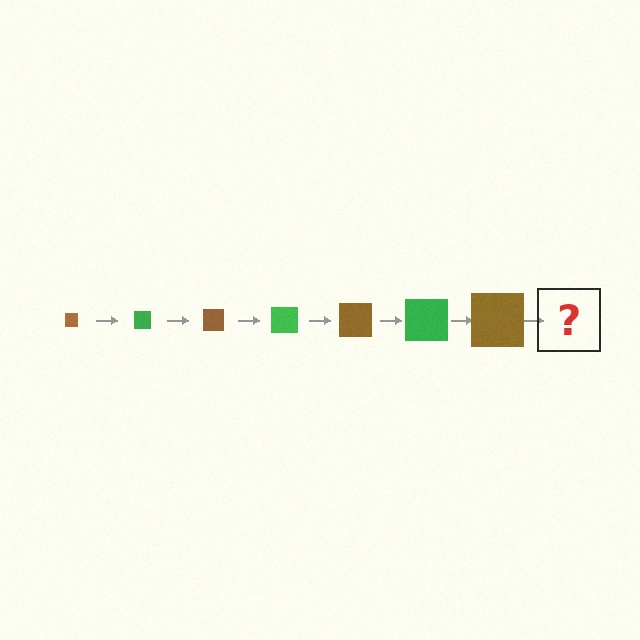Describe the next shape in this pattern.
It should be a green square, larger than the previous one.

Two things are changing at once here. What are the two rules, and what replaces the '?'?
The two rules are that the square grows larger each step and the color cycles through brown and green. The '?' should be a green square, larger than the previous one.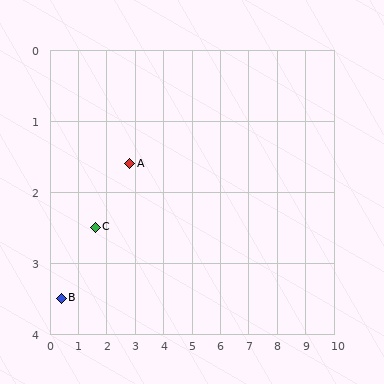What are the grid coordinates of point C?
Point C is at approximately (1.6, 2.5).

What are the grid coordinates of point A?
Point A is at approximately (2.8, 1.6).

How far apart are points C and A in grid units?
Points C and A are about 1.5 grid units apart.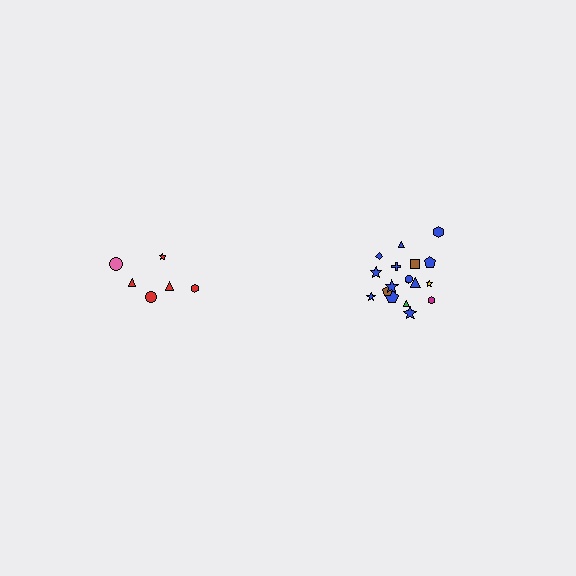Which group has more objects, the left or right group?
The right group.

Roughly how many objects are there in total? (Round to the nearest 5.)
Roughly 25 objects in total.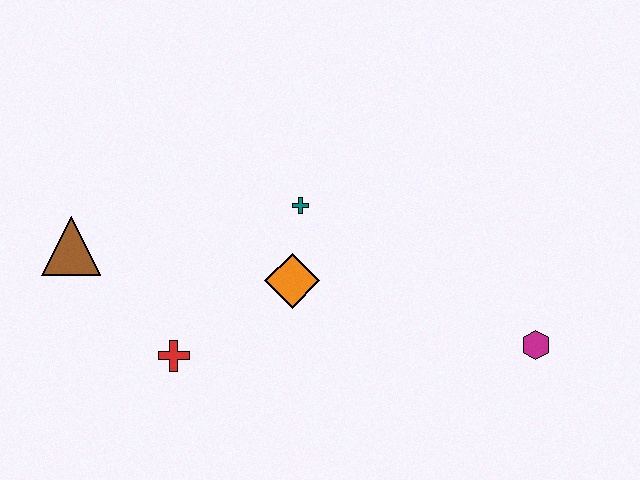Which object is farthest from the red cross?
The magenta hexagon is farthest from the red cross.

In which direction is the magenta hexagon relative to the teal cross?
The magenta hexagon is to the right of the teal cross.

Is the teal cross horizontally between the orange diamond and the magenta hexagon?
Yes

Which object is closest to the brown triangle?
The red cross is closest to the brown triangle.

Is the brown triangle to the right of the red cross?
No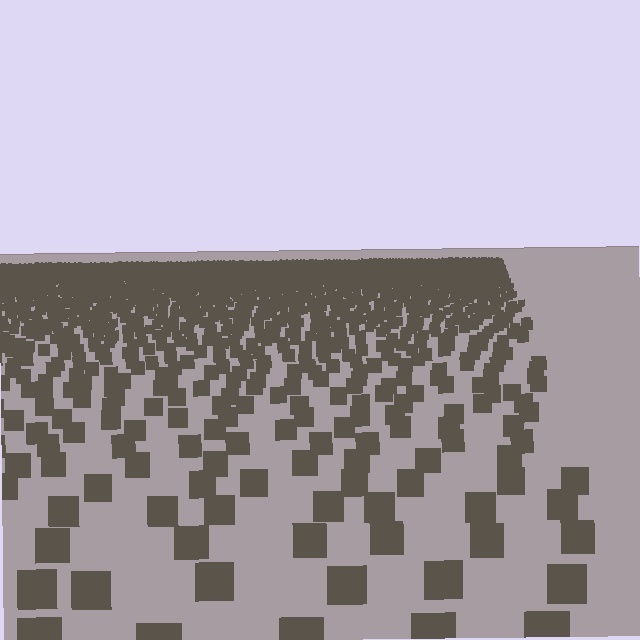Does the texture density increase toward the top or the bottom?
Density increases toward the top.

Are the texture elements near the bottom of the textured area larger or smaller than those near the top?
Larger. Near the bottom, elements are closer to the viewer and appear at a bigger on-screen size.